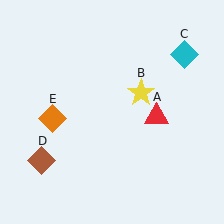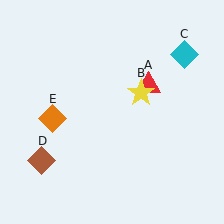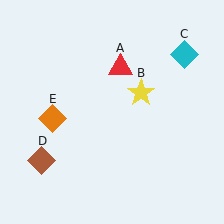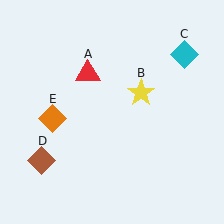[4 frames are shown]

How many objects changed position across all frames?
1 object changed position: red triangle (object A).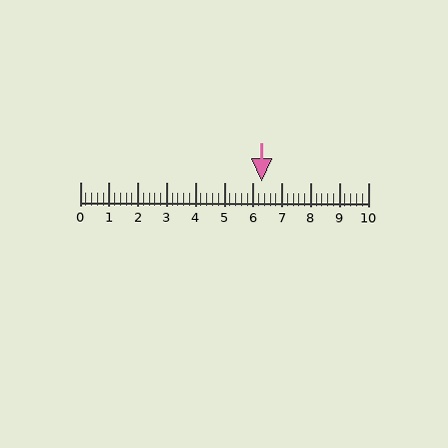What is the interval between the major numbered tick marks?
The major tick marks are spaced 1 units apart.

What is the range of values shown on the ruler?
The ruler shows values from 0 to 10.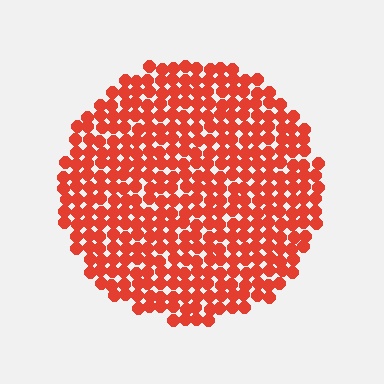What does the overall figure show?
The overall figure shows a circle.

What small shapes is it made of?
It is made of small circles.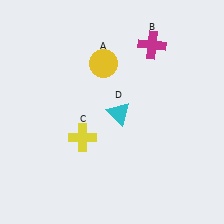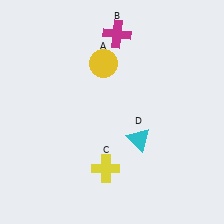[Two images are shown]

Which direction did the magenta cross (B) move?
The magenta cross (B) moved left.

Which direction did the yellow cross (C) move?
The yellow cross (C) moved down.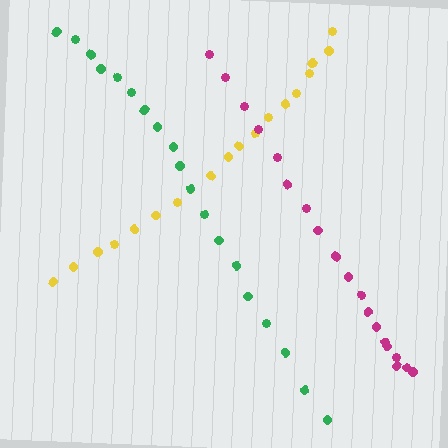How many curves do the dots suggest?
There are 3 distinct paths.